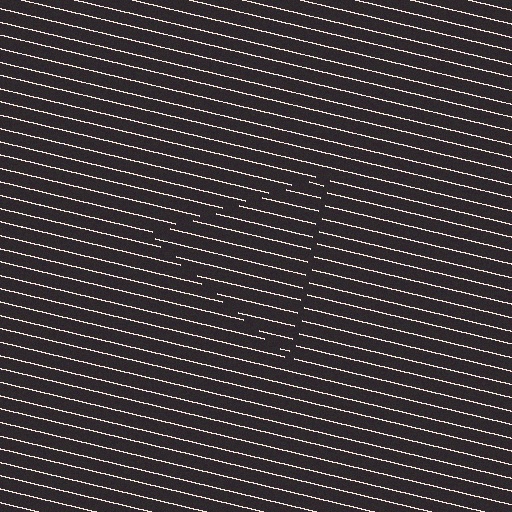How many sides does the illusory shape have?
3 sides — the line-ends trace a triangle.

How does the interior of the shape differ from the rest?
The interior of the shape contains the same grating, shifted by half a period — the contour is defined by the phase discontinuity where line-ends from the inner and outer gratings abut.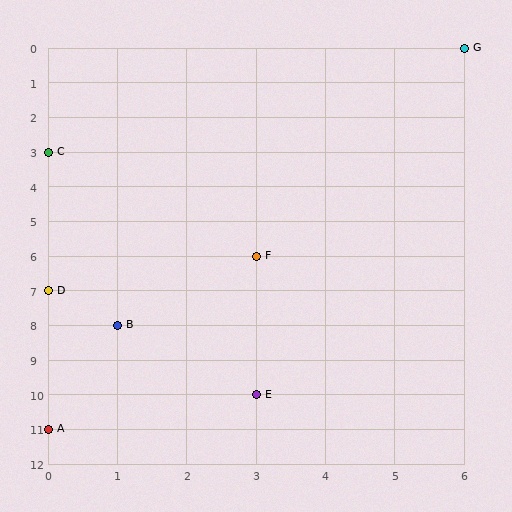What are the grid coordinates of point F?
Point F is at grid coordinates (3, 6).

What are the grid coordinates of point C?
Point C is at grid coordinates (0, 3).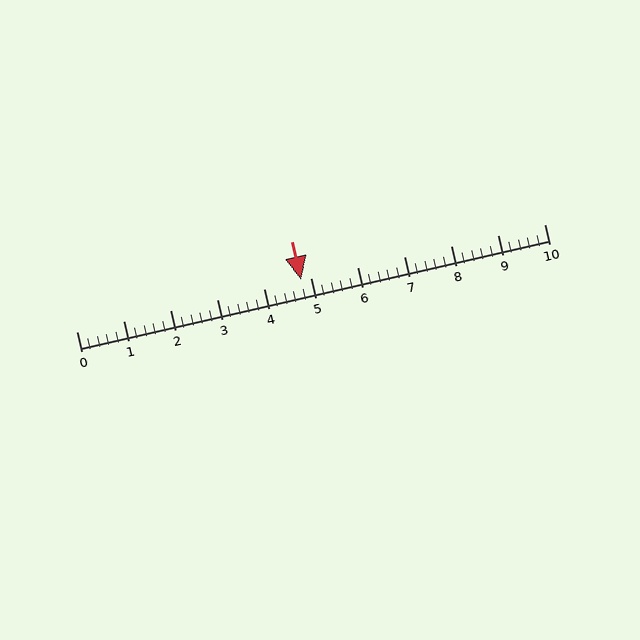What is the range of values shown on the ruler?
The ruler shows values from 0 to 10.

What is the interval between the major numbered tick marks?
The major tick marks are spaced 1 units apart.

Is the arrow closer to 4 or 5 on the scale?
The arrow is closer to 5.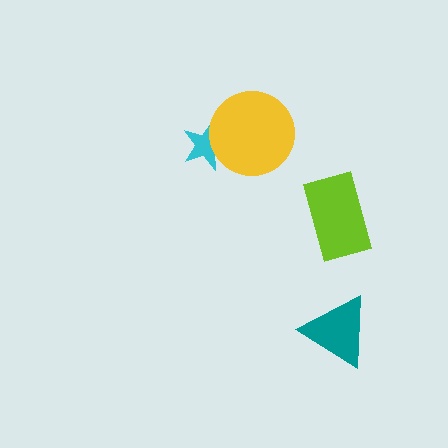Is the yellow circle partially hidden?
No, no other shape covers it.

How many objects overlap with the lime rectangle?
0 objects overlap with the lime rectangle.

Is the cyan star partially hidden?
Yes, it is partially covered by another shape.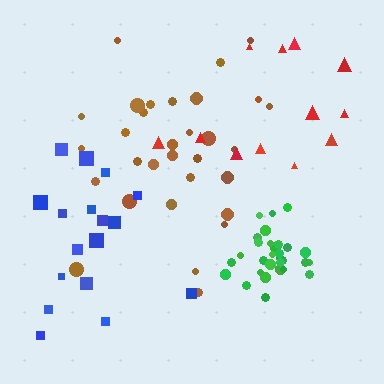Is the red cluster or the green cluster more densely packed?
Green.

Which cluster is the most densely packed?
Green.